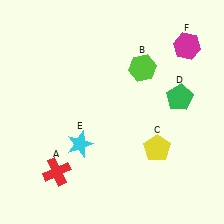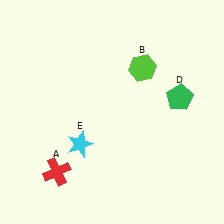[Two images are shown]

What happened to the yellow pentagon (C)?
The yellow pentagon (C) was removed in Image 2. It was in the bottom-right area of Image 1.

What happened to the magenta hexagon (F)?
The magenta hexagon (F) was removed in Image 2. It was in the top-right area of Image 1.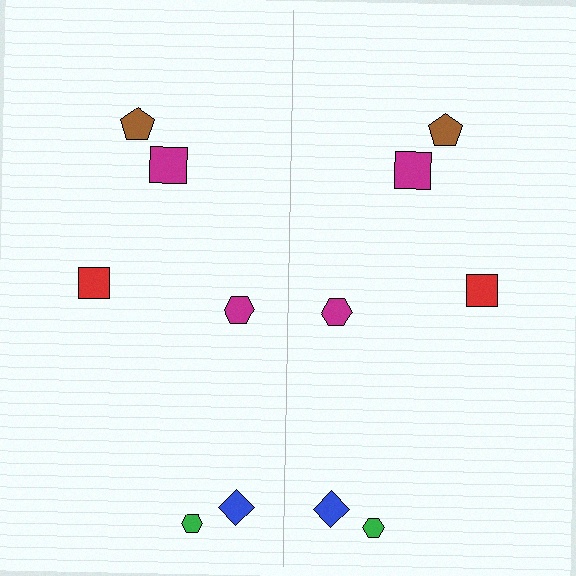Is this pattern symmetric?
Yes, this pattern has bilateral (reflection) symmetry.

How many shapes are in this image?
There are 12 shapes in this image.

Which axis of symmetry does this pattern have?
The pattern has a vertical axis of symmetry running through the center of the image.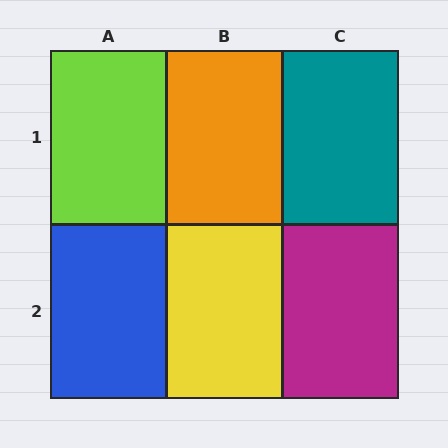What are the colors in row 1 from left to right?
Lime, orange, teal.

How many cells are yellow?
1 cell is yellow.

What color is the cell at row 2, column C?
Magenta.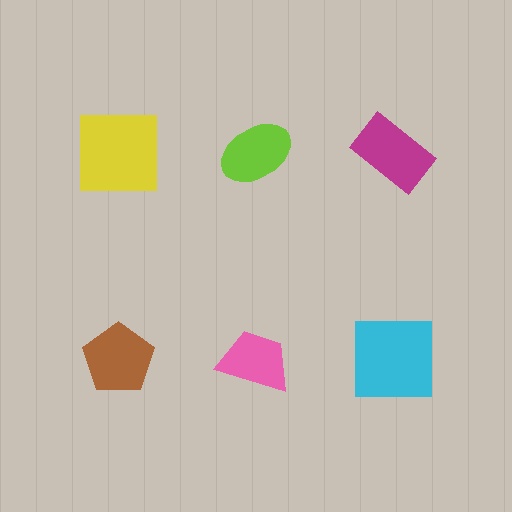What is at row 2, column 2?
A pink trapezoid.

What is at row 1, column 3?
A magenta rectangle.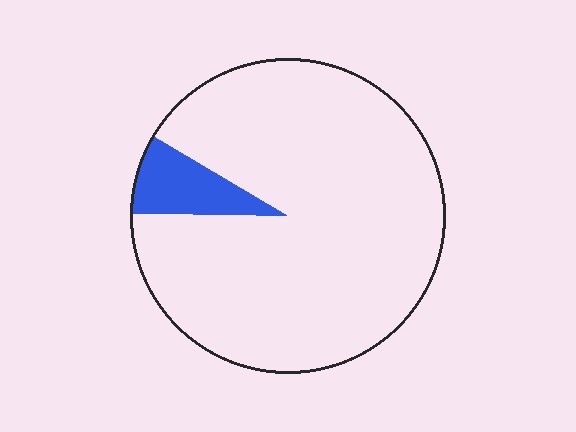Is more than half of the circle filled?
No.